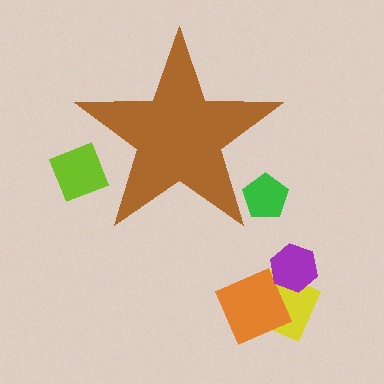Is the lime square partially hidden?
Yes, the lime square is partially hidden behind the brown star.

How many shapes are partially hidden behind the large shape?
2 shapes are partially hidden.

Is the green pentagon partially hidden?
Yes, the green pentagon is partially hidden behind the brown star.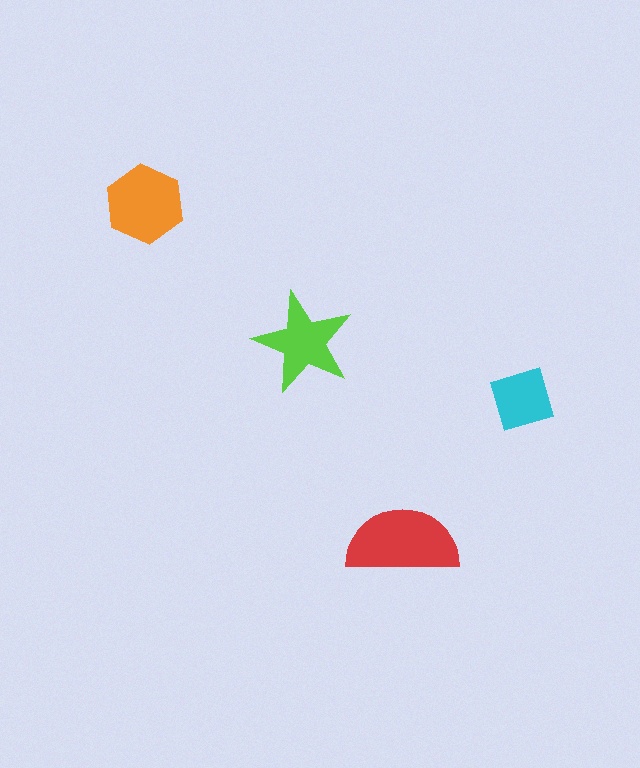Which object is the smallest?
The cyan diamond.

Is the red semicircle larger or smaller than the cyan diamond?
Larger.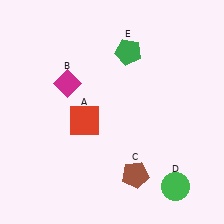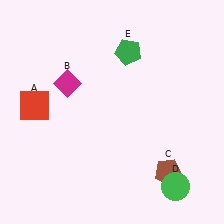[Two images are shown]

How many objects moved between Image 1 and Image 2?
2 objects moved between the two images.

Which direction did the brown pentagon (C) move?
The brown pentagon (C) moved right.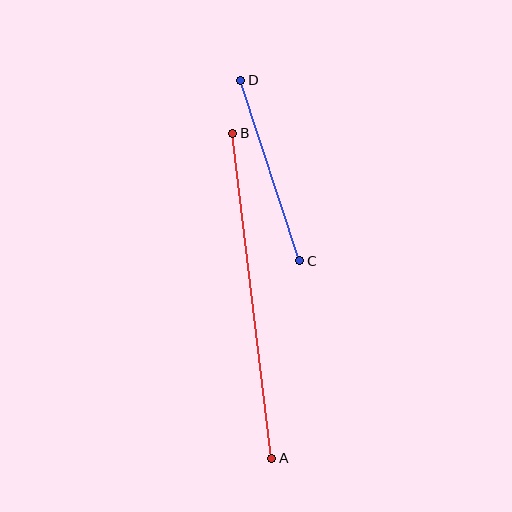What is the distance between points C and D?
The distance is approximately 190 pixels.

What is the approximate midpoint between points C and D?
The midpoint is at approximately (270, 170) pixels.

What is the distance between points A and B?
The distance is approximately 328 pixels.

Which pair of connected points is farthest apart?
Points A and B are farthest apart.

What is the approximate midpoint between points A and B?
The midpoint is at approximately (252, 296) pixels.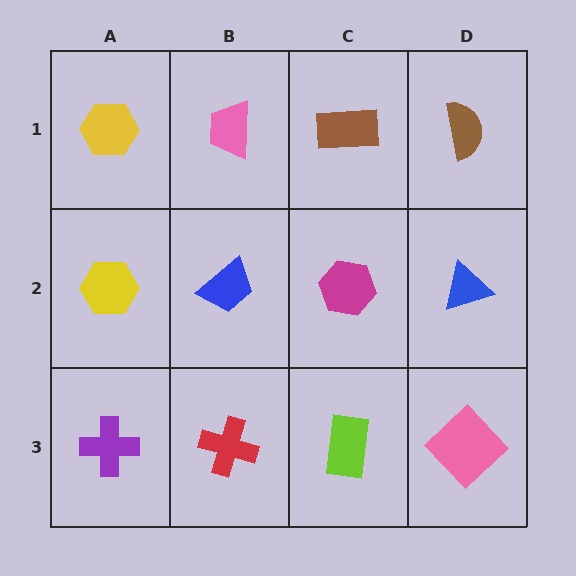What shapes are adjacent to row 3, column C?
A magenta hexagon (row 2, column C), a red cross (row 3, column B), a pink diamond (row 3, column D).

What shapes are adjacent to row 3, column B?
A blue trapezoid (row 2, column B), a purple cross (row 3, column A), a lime rectangle (row 3, column C).